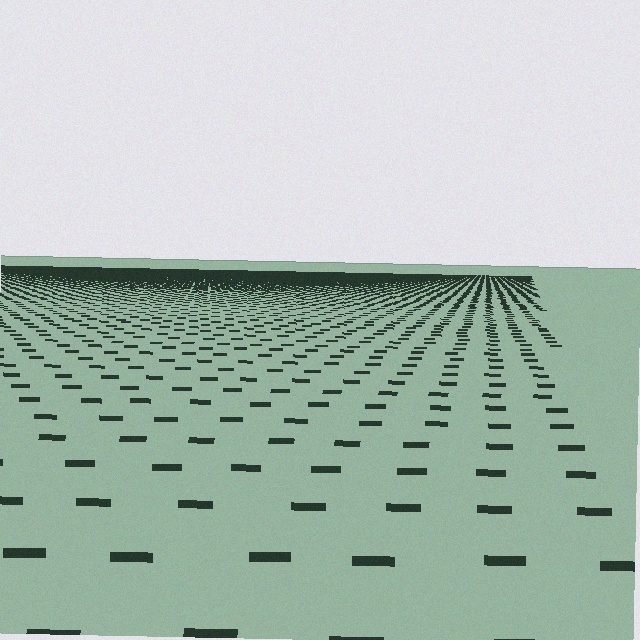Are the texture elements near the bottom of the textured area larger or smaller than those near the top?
Larger. Near the bottom, elements are closer to the viewer and appear at a bigger on-screen size.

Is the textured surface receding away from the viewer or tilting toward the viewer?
The surface is receding away from the viewer. Texture elements get smaller and denser toward the top.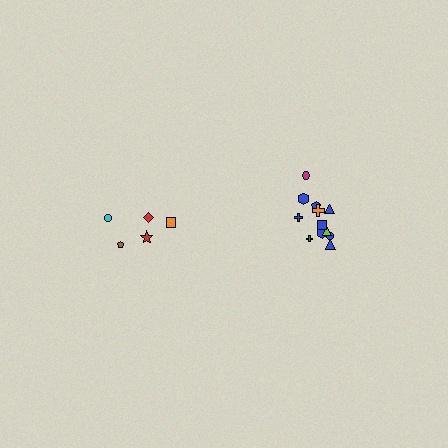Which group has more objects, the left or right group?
The right group.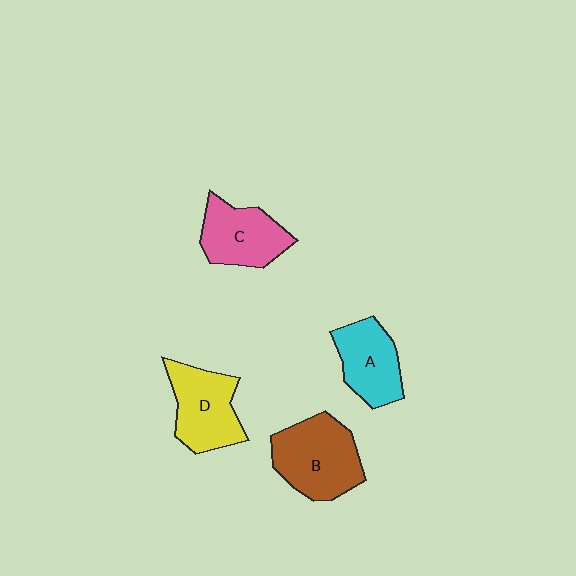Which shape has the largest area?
Shape B (brown).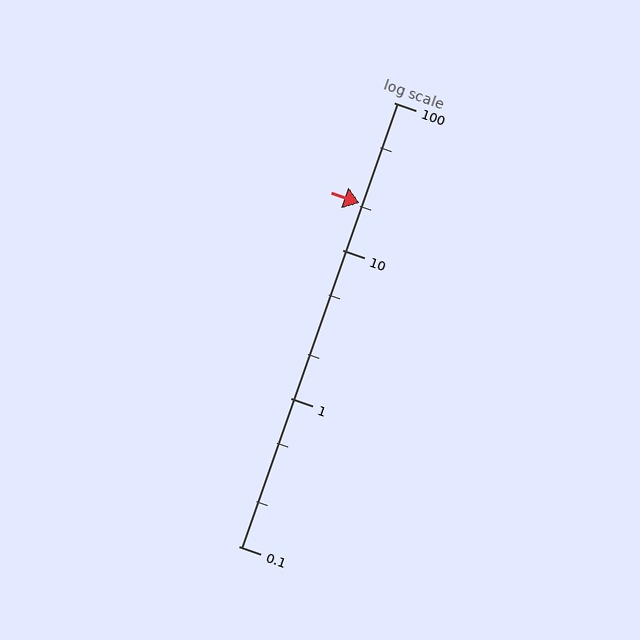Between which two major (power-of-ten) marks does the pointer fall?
The pointer is between 10 and 100.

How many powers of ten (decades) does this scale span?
The scale spans 3 decades, from 0.1 to 100.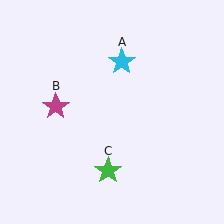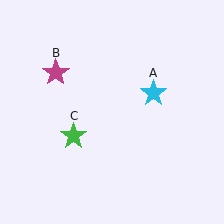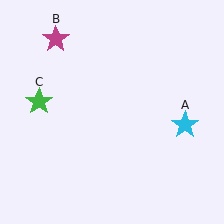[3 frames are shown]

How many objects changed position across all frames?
3 objects changed position: cyan star (object A), magenta star (object B), green star (object C).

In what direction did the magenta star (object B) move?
The magenta star (object B) moved up.